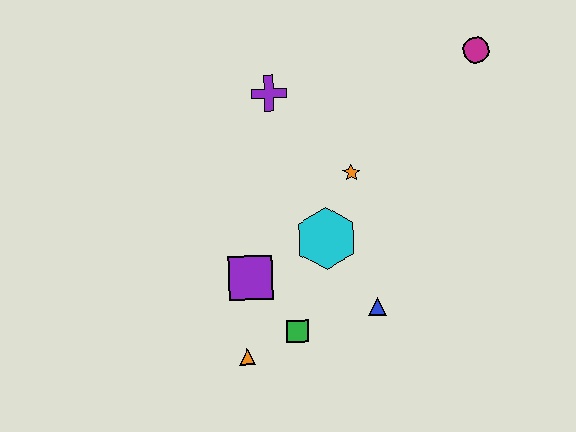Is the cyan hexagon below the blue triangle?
No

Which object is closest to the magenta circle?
The orange star is closest to the magenta circle.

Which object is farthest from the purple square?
The magenta circle is farthest from the purple square.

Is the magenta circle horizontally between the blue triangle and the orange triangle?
No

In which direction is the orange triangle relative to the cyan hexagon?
The orange triangle is below the cyan hexagon.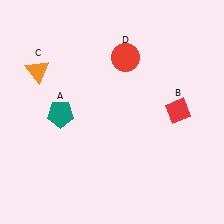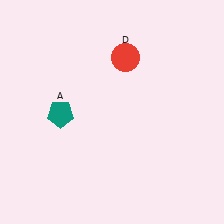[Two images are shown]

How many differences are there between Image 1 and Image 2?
There are 2 differences between the two images.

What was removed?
The orange triangle (C), the red diamond (B) were removed in Image 2.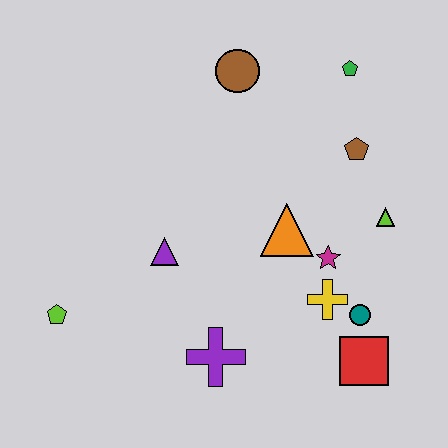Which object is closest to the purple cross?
The purple triangle is closest to the purple cross.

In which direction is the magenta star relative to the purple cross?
The magenta star is to the right of the purple cross.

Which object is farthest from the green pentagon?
The lime pentagon is farthest from the green pentagon.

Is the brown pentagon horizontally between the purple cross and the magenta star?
No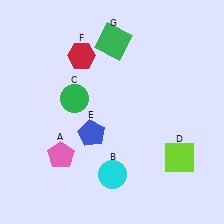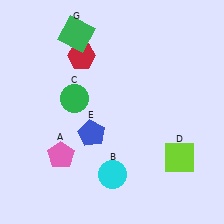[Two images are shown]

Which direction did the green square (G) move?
The green square (G) moved left.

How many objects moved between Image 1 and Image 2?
1 object moved between the two images.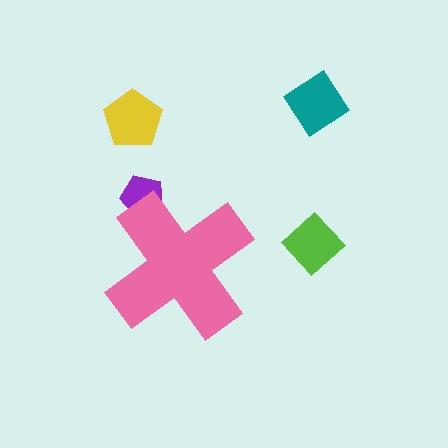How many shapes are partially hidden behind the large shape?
1 shape is partially hidden.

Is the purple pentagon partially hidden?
Yes, the purple pentagon is partially hidden behind the pink cross.